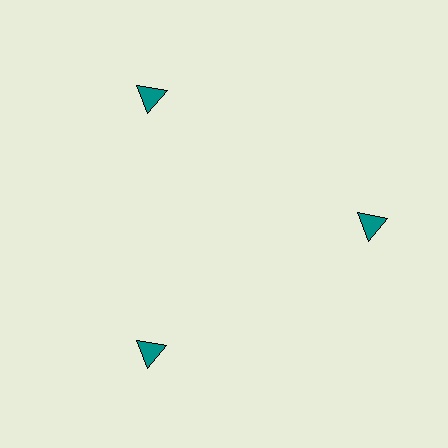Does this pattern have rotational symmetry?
Yes, this pattern has 3-fold rotational symmetry. It looks the same after rotating 120 degrees around the center.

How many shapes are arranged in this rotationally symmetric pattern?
There are 3 shapes, arranged in 3 groups of 1.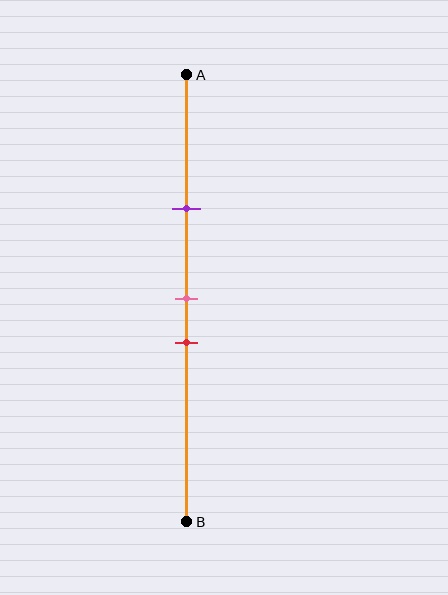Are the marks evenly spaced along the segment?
No, the marks are not evenly spaced.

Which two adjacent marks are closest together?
The pink and red marks are the closest adjacent pair.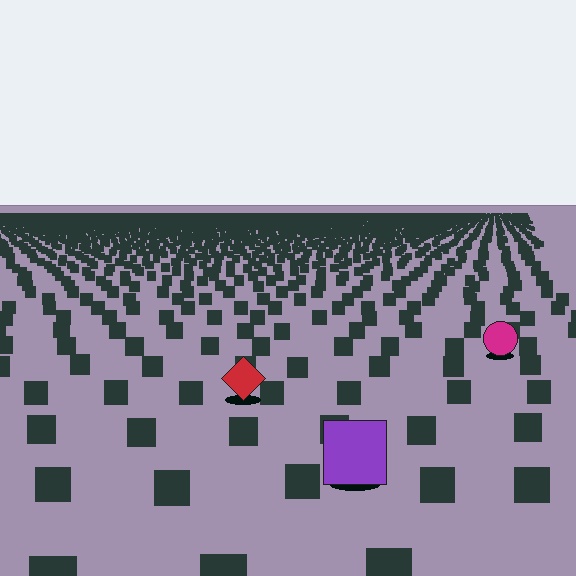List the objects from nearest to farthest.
From nearest to farthest: the purple square, the red diamond, the magenta circle.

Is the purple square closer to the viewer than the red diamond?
Yes. The purple square is closer — you can tell from the texture gradient: the ground texture is coarser near it.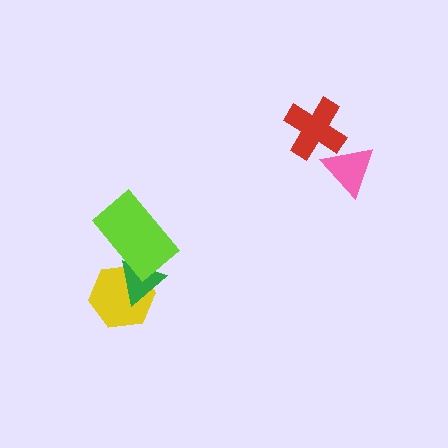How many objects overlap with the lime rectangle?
2 objects overlap with the lime rectangle.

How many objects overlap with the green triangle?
2 objects overlap with the green triangle.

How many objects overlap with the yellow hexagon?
2 objects overlap with the yellow hexagon.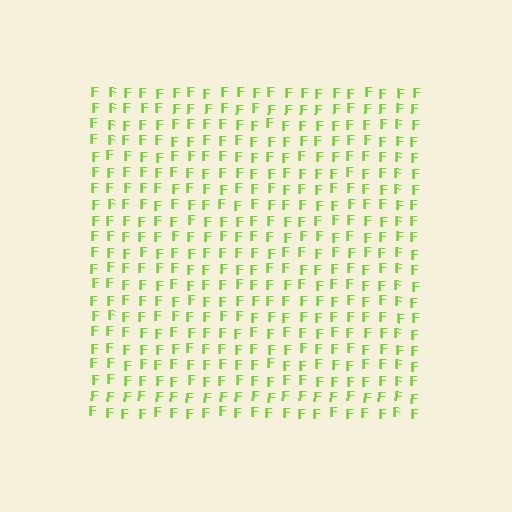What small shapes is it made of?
It is made of small letter F's.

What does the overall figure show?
The overall figure shows a square.